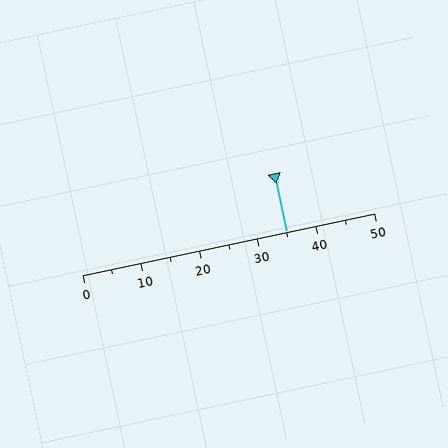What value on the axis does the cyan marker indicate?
The marker indicates approximately 35.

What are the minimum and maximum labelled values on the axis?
The axis runs from 0 to 50.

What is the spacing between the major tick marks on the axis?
The major ticks are spaced 10 apart.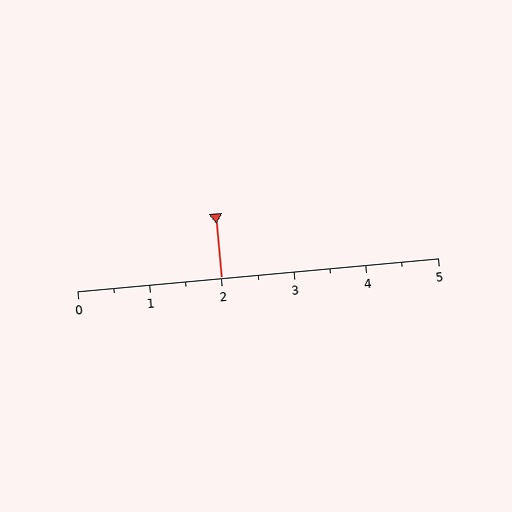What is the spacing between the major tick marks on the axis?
The major ticks are spaced 1 apart.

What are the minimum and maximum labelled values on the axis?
The axis runs from 0 to 5.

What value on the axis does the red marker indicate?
The marker indicates approximately 2.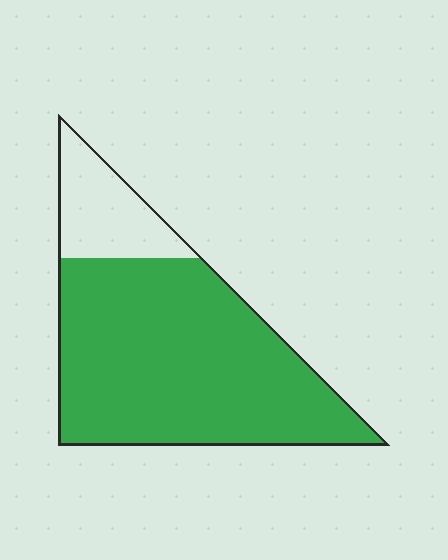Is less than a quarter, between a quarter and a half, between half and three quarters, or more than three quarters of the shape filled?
More than three quarters.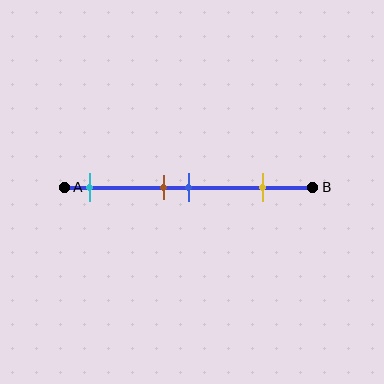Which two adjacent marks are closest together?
The brown and blue marks are the closest adjacent pair.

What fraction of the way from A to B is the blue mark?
The blue mark is approximately 50% (0.5) of the way from A to B.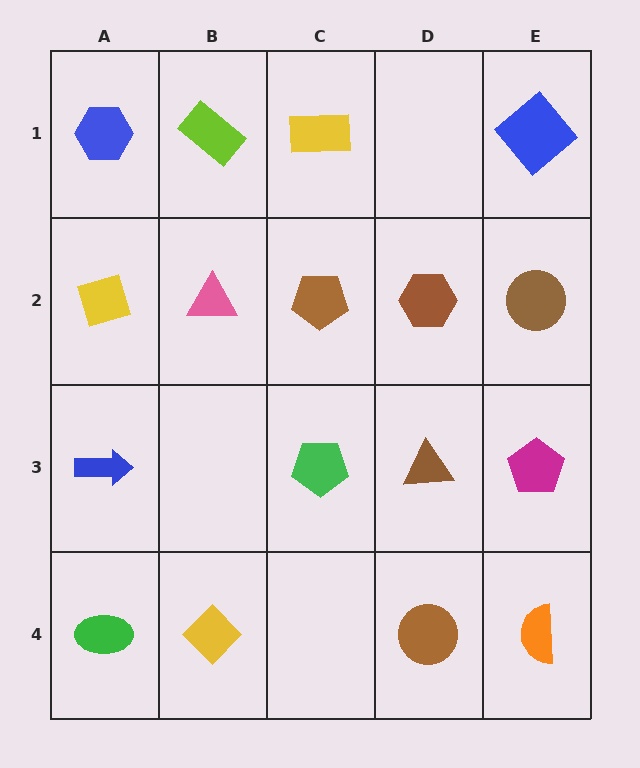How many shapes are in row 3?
4 shapes.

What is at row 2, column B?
A pink triangle.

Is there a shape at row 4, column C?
No, that cell is empty.